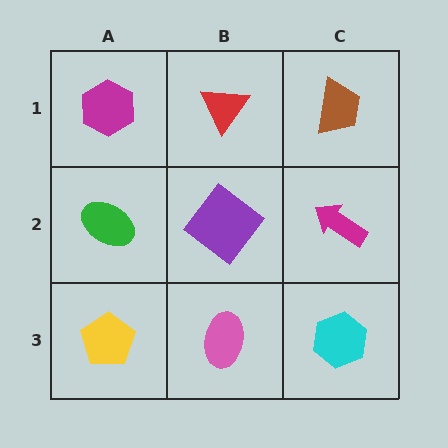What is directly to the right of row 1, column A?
A red triangle.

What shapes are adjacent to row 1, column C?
A magenta arrow (row 2, column C), a red triangle (row 1, column B).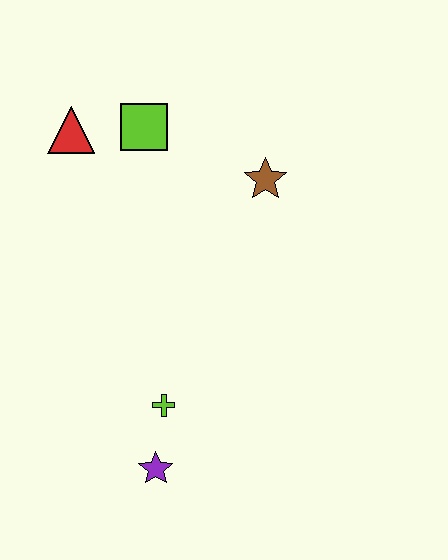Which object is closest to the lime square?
The red triangle is closest to the lime square.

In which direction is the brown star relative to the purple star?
The brown star is above the purple star.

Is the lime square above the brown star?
Yes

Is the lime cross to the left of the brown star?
Yes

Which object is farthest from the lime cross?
The red triangle is farthest from the lime cross.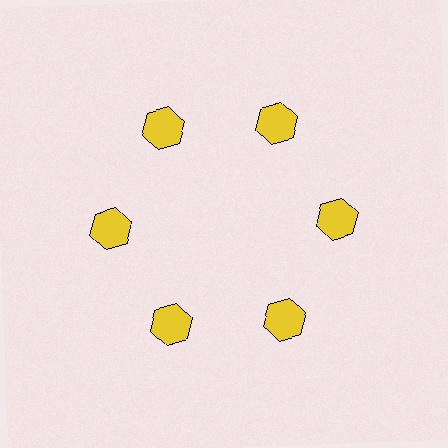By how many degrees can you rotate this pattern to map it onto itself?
The pattern maps onto itself every 60 degrees of rotation.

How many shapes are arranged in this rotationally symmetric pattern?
There are 6 shapes, arranged in 6 groups of 1.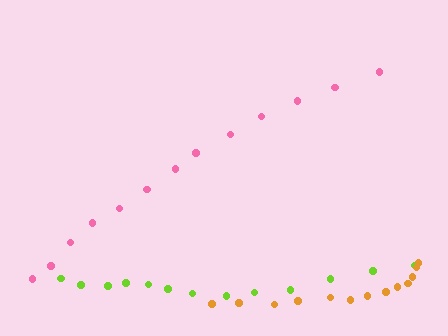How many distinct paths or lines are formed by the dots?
There are 3 distinct paths.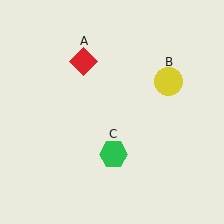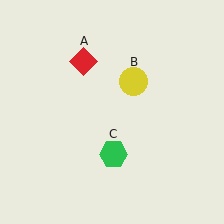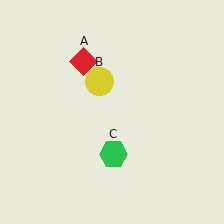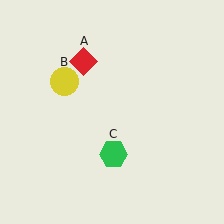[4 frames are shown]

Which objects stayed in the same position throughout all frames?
Red diamond (object A) and green hexagon (object C) remained stationary.